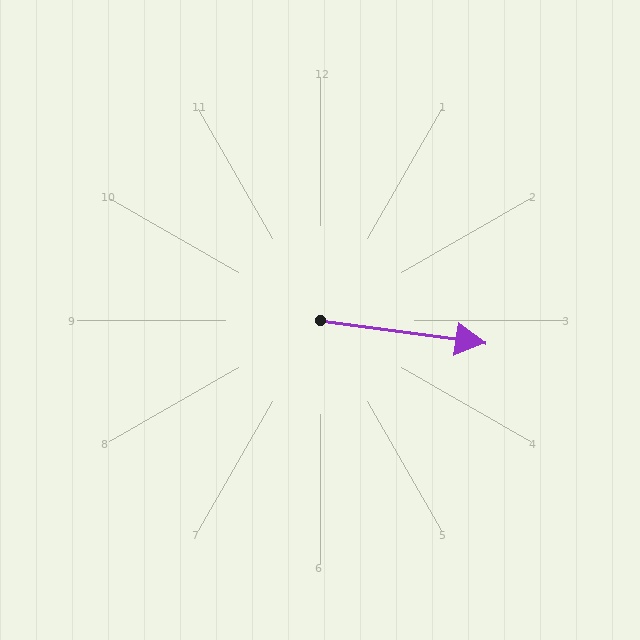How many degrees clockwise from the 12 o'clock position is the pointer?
Approximately 98 degrees.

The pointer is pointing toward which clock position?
Roughly 3 o'clock.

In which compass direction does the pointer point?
East.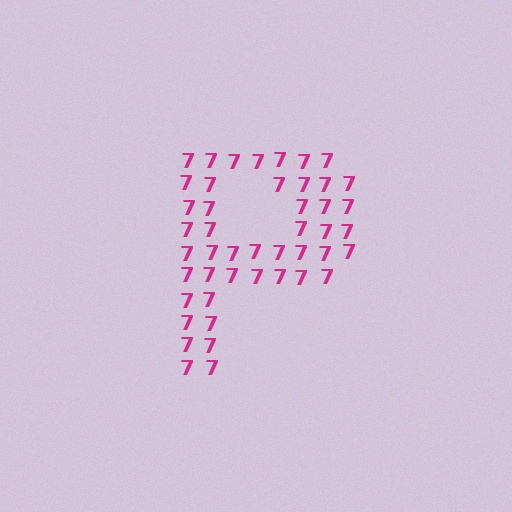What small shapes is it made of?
It is made of small digit 7's.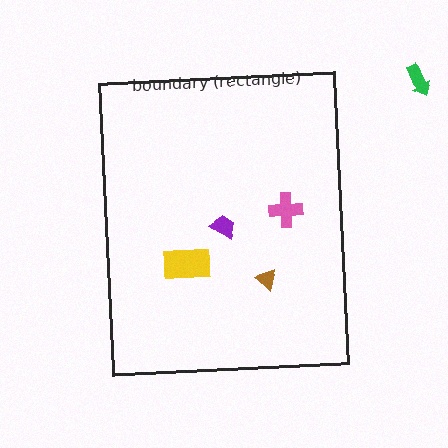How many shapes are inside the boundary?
4 inside, 1 outside.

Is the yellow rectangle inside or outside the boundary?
Inside.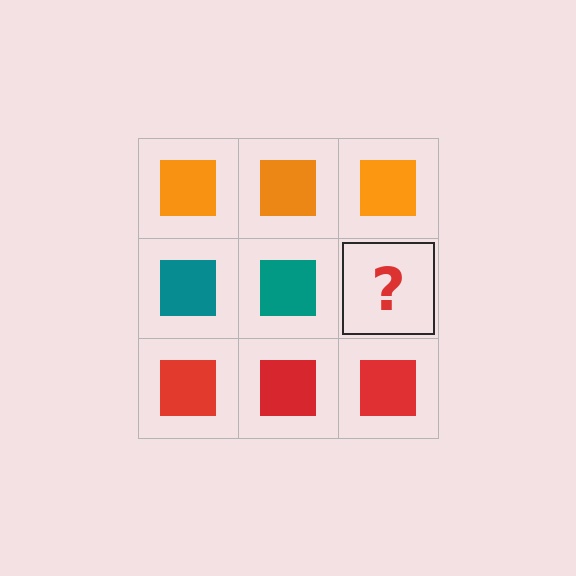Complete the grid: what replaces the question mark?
The question mark should be replaced with a teal square.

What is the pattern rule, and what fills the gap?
The rule is that each row has a consistent color. The gap should be filled with a teal square.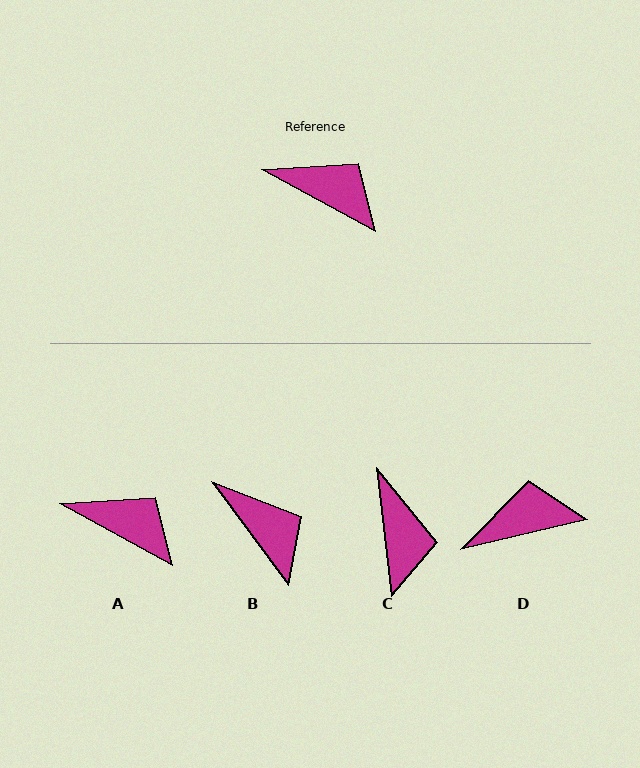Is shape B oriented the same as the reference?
No, it is off by about 25 degrees.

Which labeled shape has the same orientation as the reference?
A.